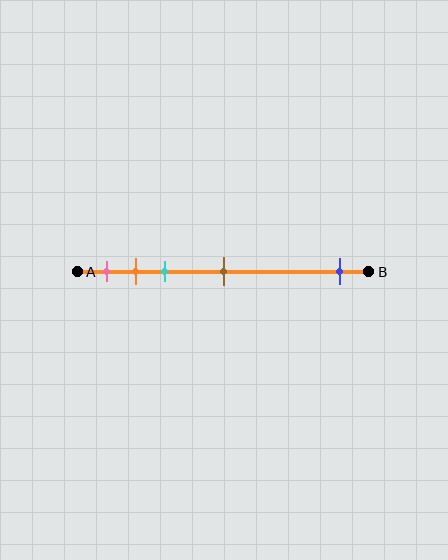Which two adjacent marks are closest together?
The orange and cyan marks are the closest adjacent pair.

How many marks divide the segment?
There are 5 marks dividing the segment.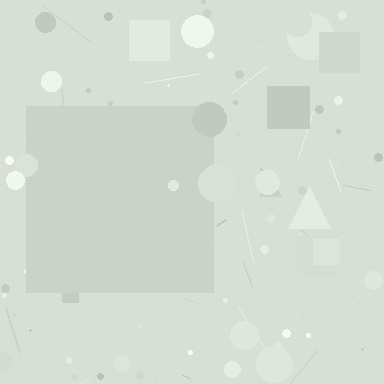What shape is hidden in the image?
A square is hidden in the image.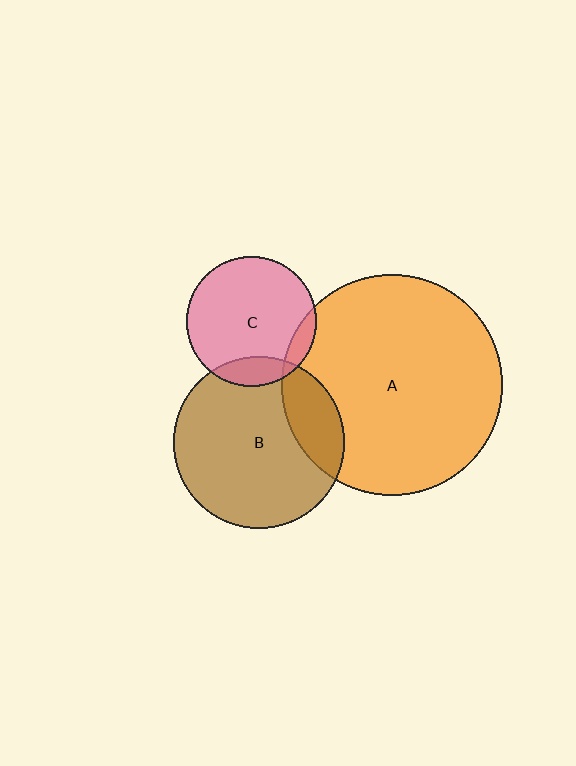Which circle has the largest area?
Circle A (orange).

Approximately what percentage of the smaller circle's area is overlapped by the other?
Approximately 15%.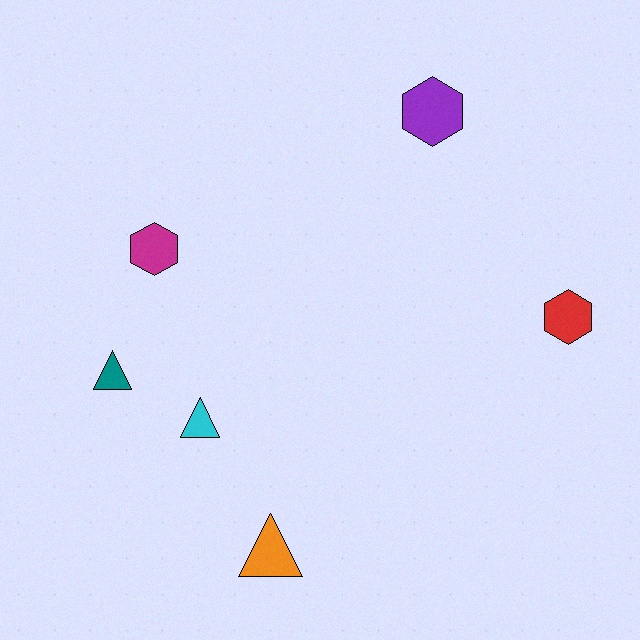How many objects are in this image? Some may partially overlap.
There are 6 objects.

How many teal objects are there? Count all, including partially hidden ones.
There is 1 teal object.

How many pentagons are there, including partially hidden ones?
There are no pentagons.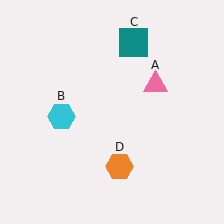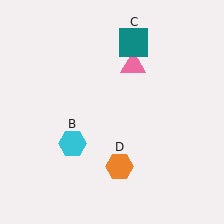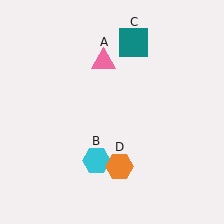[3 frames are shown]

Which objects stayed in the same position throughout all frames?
Teal square (object C) and orange hexagon (object D) remained stationary.